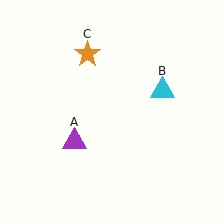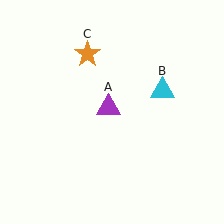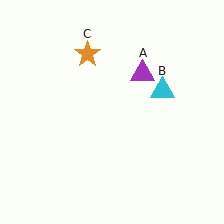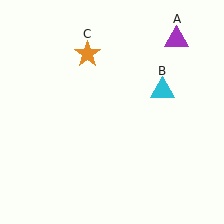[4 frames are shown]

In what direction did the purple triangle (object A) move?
The purple triangle (object A) moved up and to the right.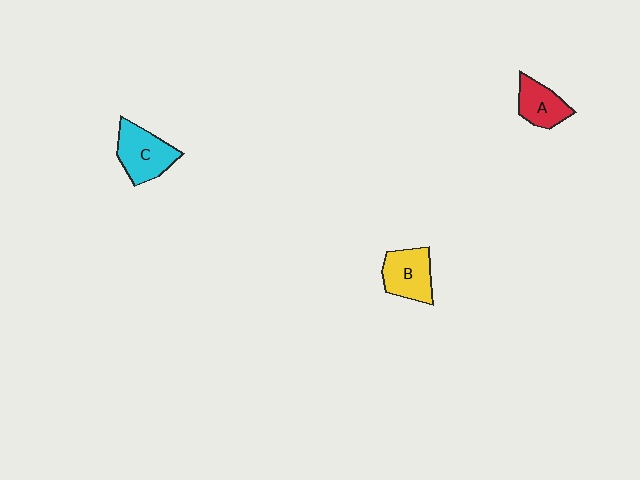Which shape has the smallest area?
Shape A (red).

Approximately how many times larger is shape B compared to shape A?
Approximately 1.2 times.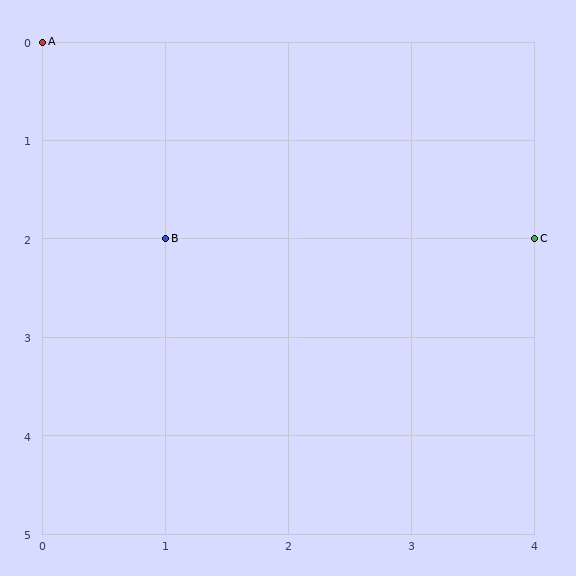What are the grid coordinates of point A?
Point A is at grid coordinates (0, 0).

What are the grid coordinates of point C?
Point C is at grid coordinates (4, 2).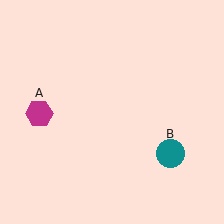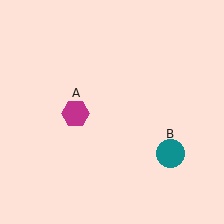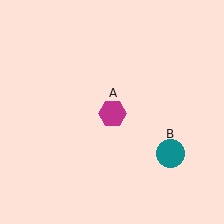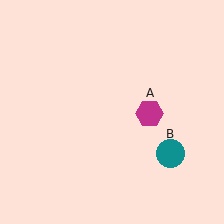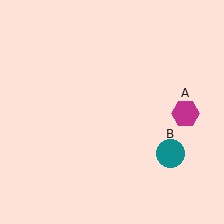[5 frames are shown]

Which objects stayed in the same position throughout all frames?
Teal circle (object B) remained stationary.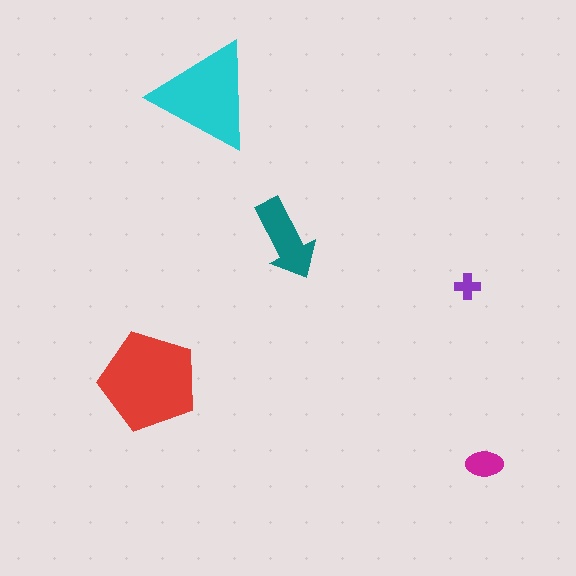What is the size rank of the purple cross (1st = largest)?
5th.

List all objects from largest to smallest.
The red pentagon, the cyan triangle, the teal arrow, the magenta ellipse, the purple cross.